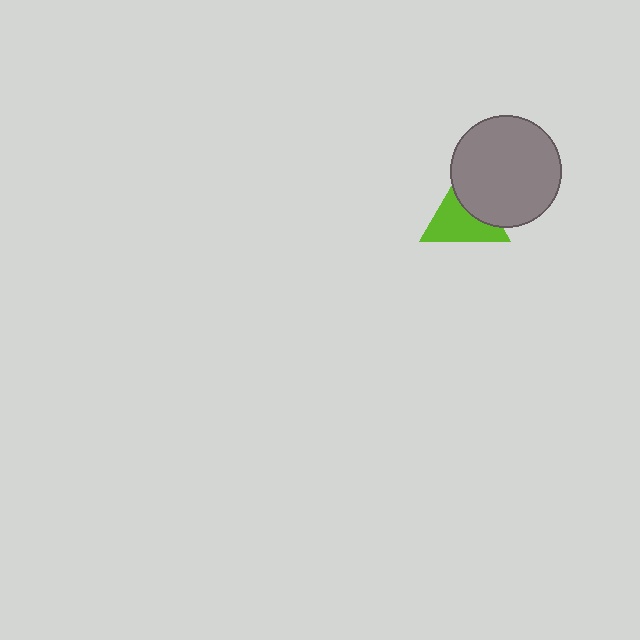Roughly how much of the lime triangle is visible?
About half of it is visible (roughly 62%).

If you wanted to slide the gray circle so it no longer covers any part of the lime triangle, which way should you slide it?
Slide it toward the upper-right — that is the most direct way to separate the two shapes.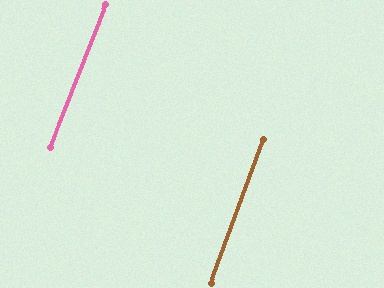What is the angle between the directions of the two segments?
Approximately 1 degree.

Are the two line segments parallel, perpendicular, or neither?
Parallel — their directions differ by only 1.2°.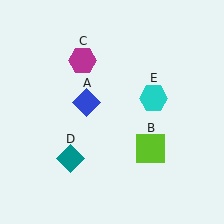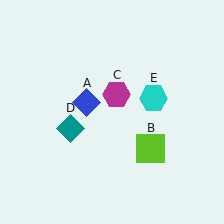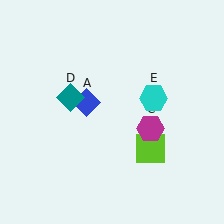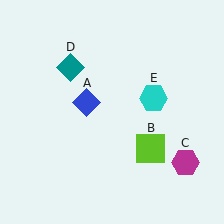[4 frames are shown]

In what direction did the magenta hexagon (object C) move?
The magenta hexagon (object C) moved down and to the right.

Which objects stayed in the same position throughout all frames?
Blue diamond (object A) and lime square (object B) and cyan hexagon (object E) remained stationary.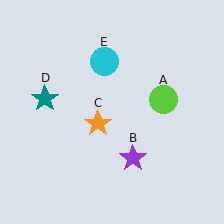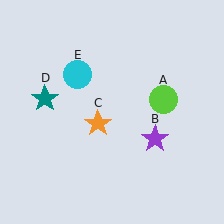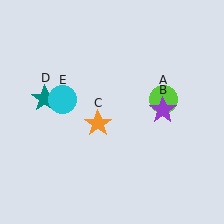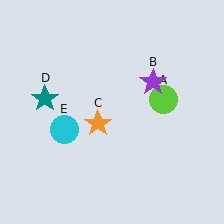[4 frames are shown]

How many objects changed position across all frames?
2 objects changed position: purple star (object B), cyan circle (object E).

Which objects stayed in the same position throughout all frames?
Lime circle (object A) and orange star (object C) and teal star (object D) remained stationary.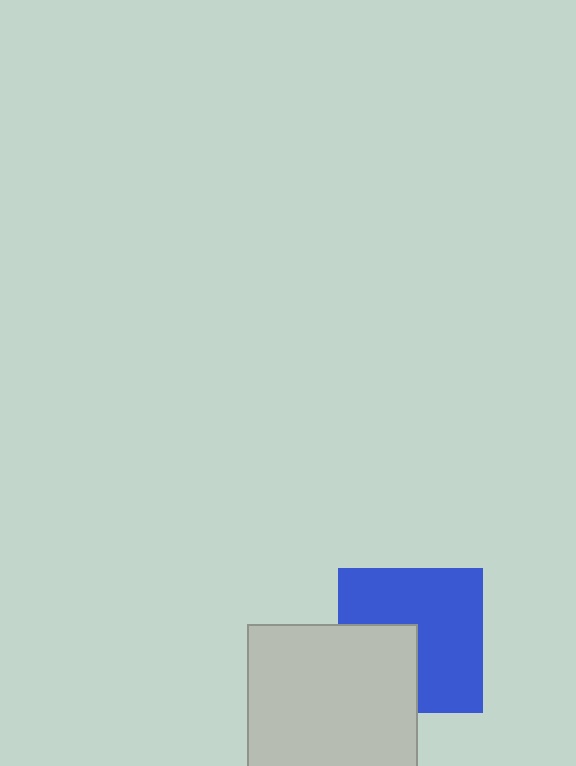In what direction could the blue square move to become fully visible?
The blue square could move toward the upper-right. That would shift it out from behind the light gray rectangle entirely.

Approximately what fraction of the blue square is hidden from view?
Roughly 34% of the blue square is hidden behind the light gray rectangle.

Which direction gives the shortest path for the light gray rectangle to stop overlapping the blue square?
Moving toward the lower-left gives the shortest separation.